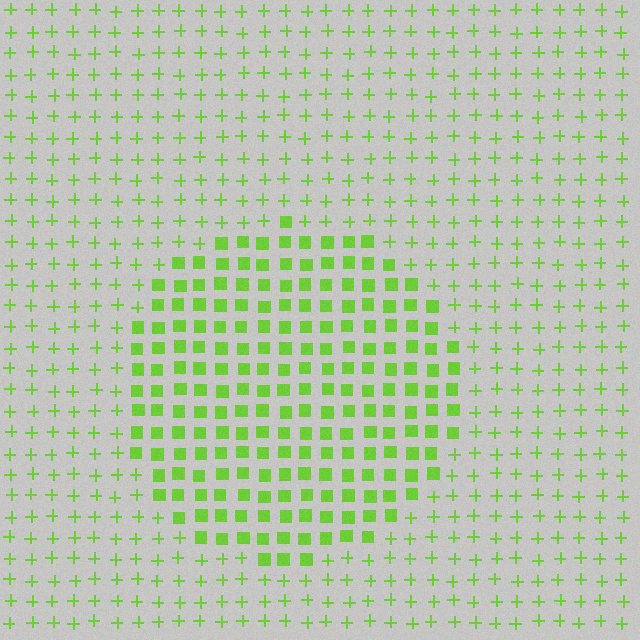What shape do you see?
I see a circle.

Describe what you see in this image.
The image is filled with small lime elements arranged in a uniform grid. A circle-shaped region contains squares, while the surrounding area contains plus signs. The boundary is defined purely by the change in element shape.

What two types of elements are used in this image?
The image uses squares inside the circle region and plus signs outside it.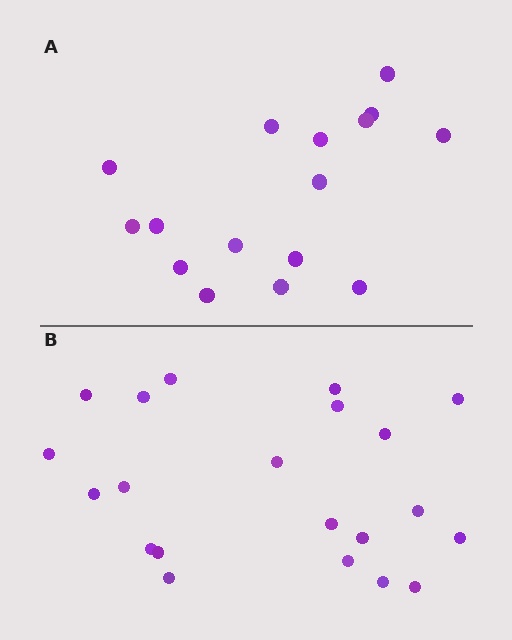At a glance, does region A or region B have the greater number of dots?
Region B (the bottom region) has more dots.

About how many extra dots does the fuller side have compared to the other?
Region B has about 5 more dots than region A.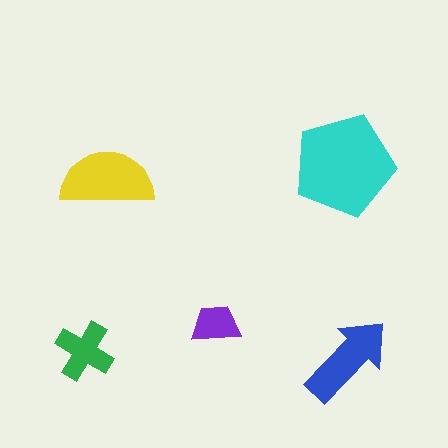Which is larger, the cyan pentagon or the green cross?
The cyan pentagon.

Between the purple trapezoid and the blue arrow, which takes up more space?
The blue arrow.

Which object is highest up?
The cyan pentagon is topmost.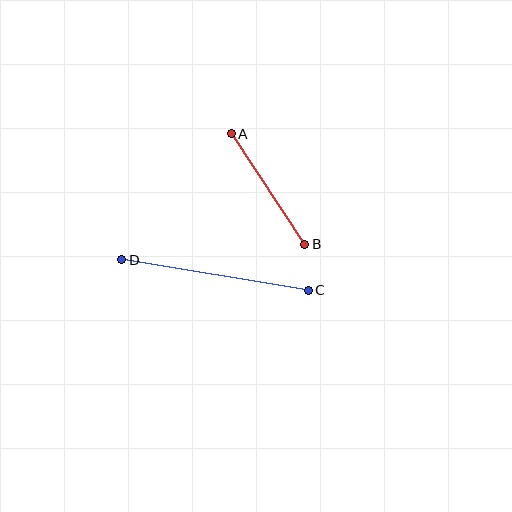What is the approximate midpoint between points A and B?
The midpoint is at approximately (268, 189) pixels.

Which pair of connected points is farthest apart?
Points C and D are farthest apart.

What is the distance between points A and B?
The distance is approximately 133 pixels.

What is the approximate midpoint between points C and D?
The midpoint is at approximately (215, 275) pixels.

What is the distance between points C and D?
The distance is approximately 189 pixels.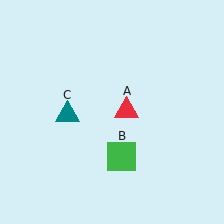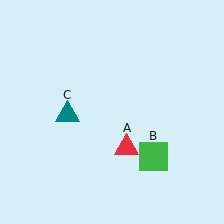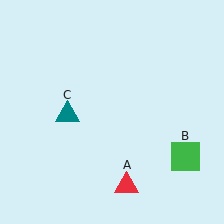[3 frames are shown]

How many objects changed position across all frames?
2 objects changed position: red triangle (object A), green square (object B).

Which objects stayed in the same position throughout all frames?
Teal triangle (object C) remained stationary.